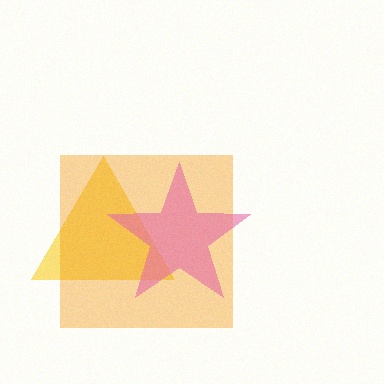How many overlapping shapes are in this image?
There are 3 overlapping shapes in the image.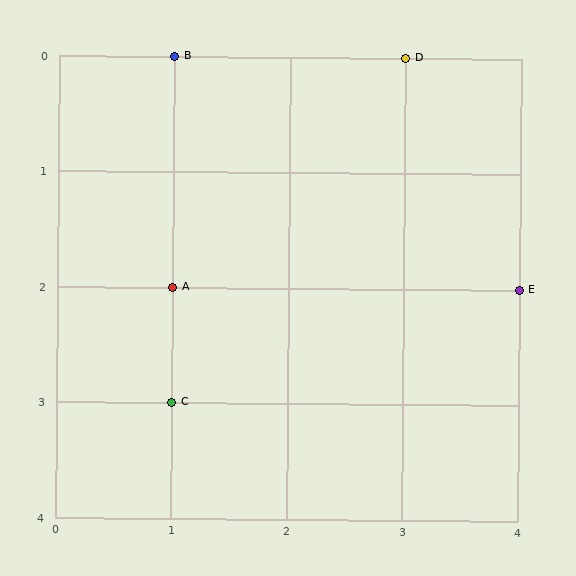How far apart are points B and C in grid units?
Points B and C are 3 rows apart.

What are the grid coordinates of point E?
Point E is at grid coordinates (4, 2).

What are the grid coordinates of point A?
Point A is at grid coordinates (1, 2).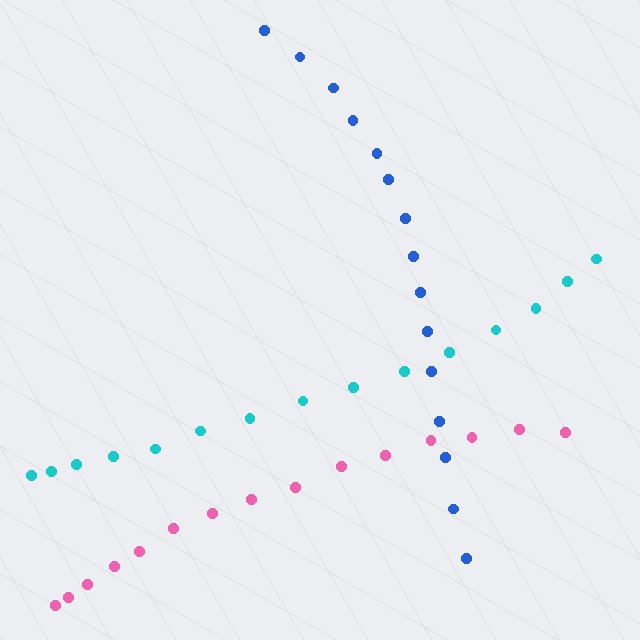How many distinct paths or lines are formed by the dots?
There are 3 distinct paths.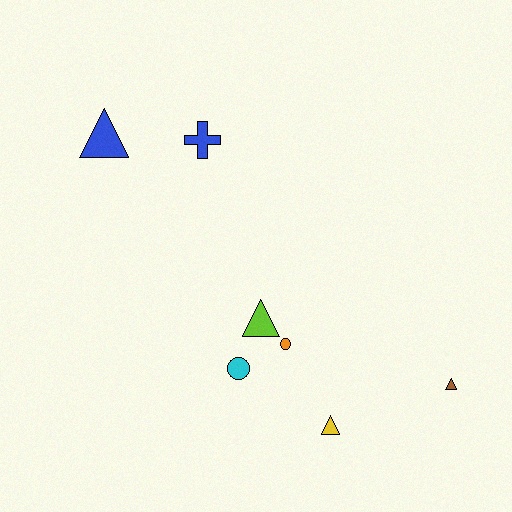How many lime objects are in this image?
There is 1 lime object.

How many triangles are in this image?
There are 4 triangles.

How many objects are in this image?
There are 7 objects.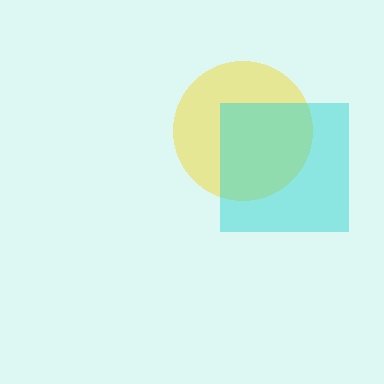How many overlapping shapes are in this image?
There are 2 overlapping shapes in the image.